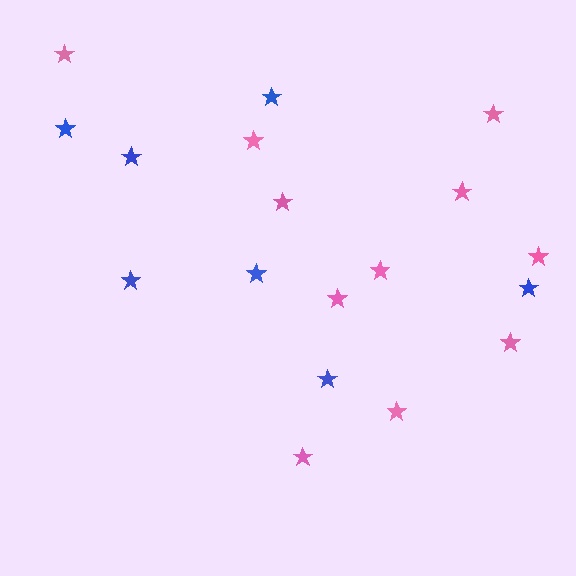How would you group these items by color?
There are 2 groups: one group of blue stars (7) and one group of pink stars (11).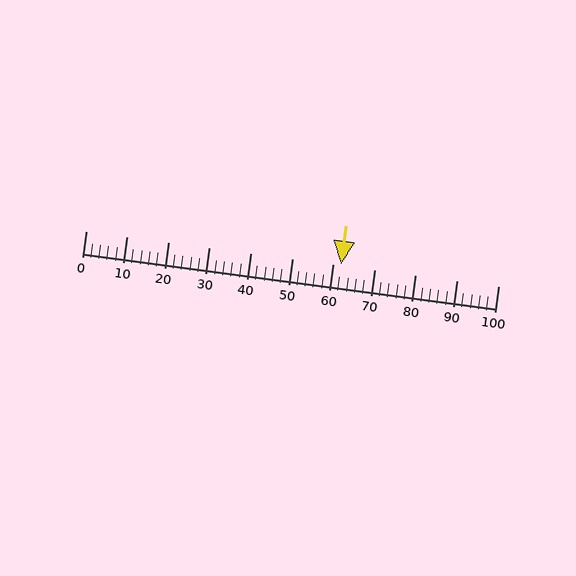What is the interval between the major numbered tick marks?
The major tick marks are spaced 10 units apart.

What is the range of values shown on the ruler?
The ruler shows values from 0 to 100.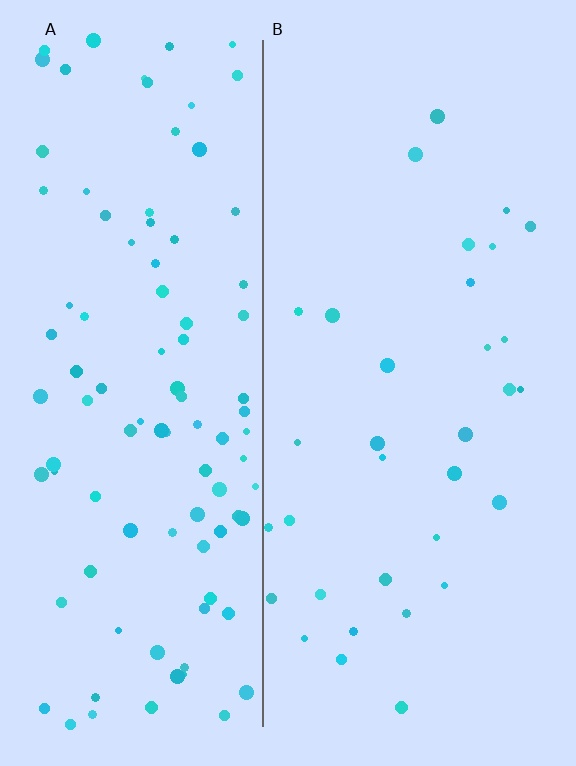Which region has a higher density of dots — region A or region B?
A (the left).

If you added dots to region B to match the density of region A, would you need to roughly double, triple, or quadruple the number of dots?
Approximately triple.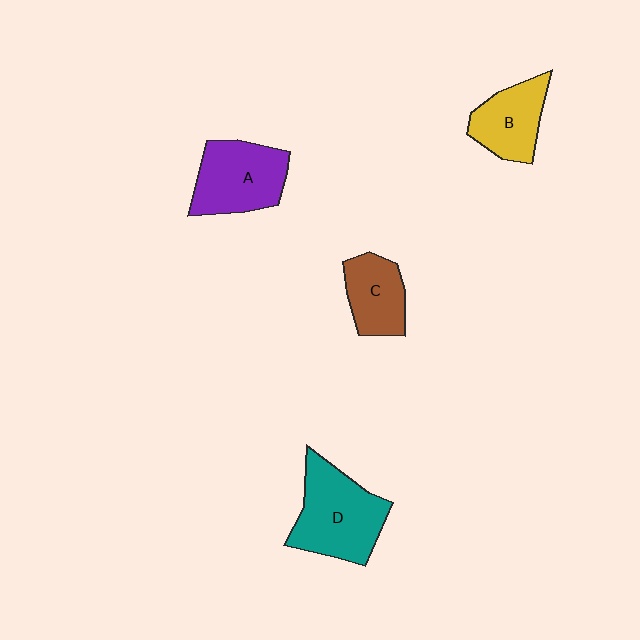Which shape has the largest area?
Shape D (teal).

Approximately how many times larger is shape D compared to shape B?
Approximately 1.5 times.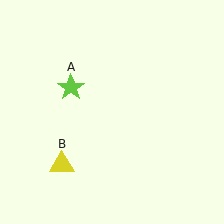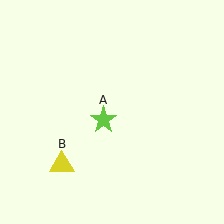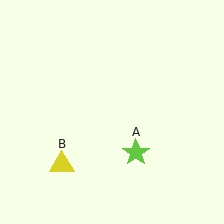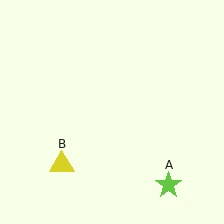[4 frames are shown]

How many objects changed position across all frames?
1 object changed position: lime star (object A).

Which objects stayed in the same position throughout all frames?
Yellow triangle (object B) remained stationary.